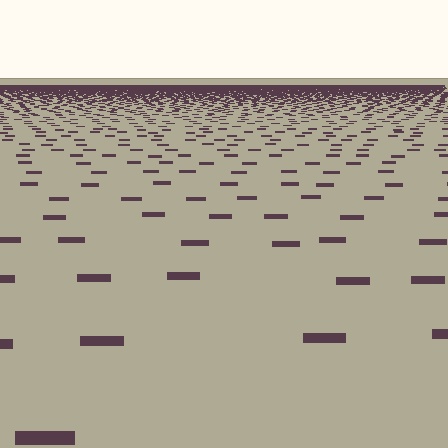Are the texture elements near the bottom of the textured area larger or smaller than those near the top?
Larger. Near the bottom, elements are closer to the viewer and appear at a bigger on-screen size.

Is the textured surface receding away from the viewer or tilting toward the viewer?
The surface is receding away from the viewer. Texture elements get smaller and denser toward the top.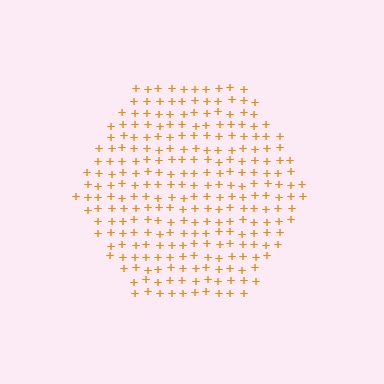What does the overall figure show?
The overall figure shows a hexagon.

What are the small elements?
The small elements are plus signs.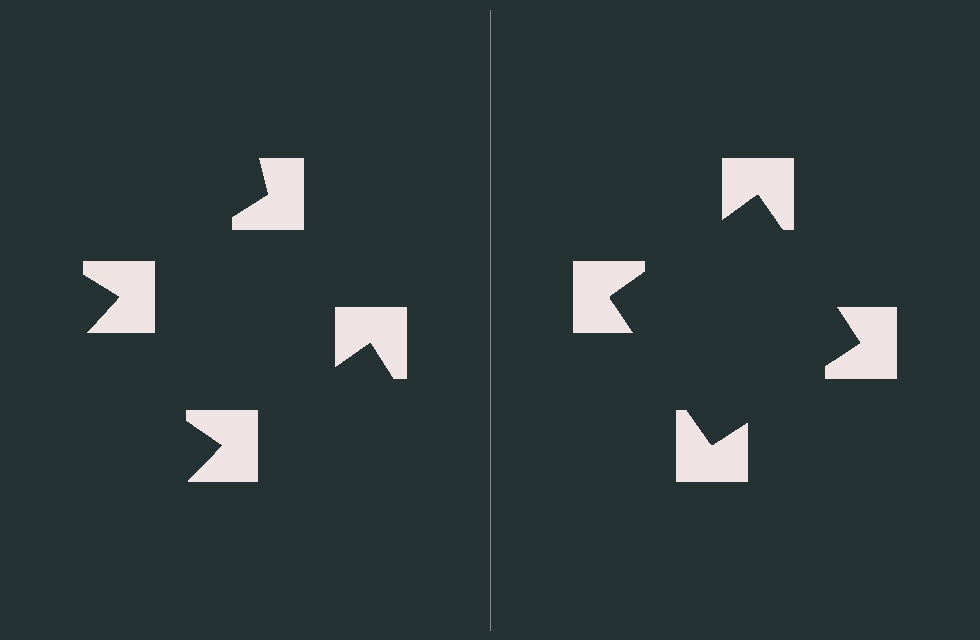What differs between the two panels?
The notched squares are positioned identically on both sides; only the wedge orientations differ. On the right they align to a square; on the left they are misaligned.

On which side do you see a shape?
An illusory square appears on the right side. On the left side the wedge cuts are rotated, so no coherent shape forms.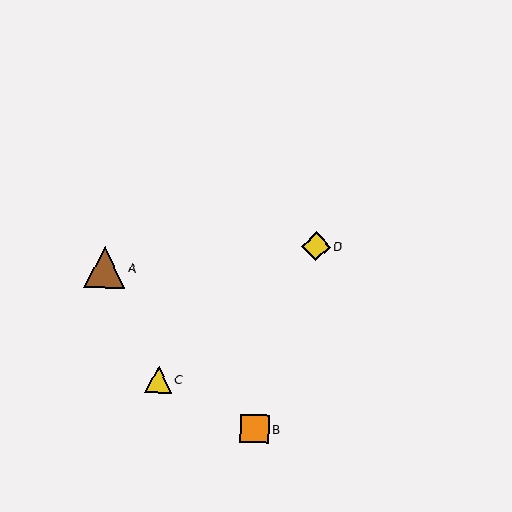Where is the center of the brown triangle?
The center of the brown triangle is at (105, 267).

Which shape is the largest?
The brown triangle (labeled A) is the largest.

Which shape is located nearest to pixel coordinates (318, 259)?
The yellow diamond (labeled D) at (316, 246) is nearest to that location.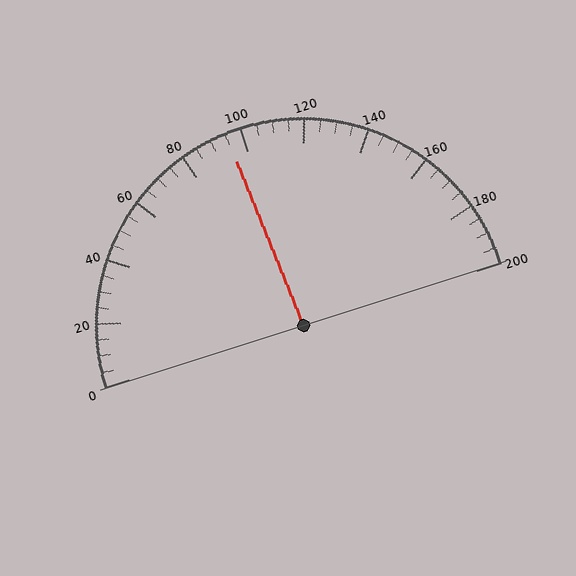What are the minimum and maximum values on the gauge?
The gauge ranges from 0 to 200.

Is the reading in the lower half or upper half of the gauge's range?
The reading is in the lower half of the range (0 to 200).